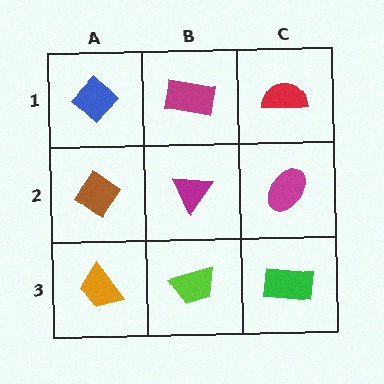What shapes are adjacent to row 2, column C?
A red semicircle (row 1, column C), a green rectangle (row 3, column C), a magenta triangle (row 2, column B).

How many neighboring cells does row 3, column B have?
3.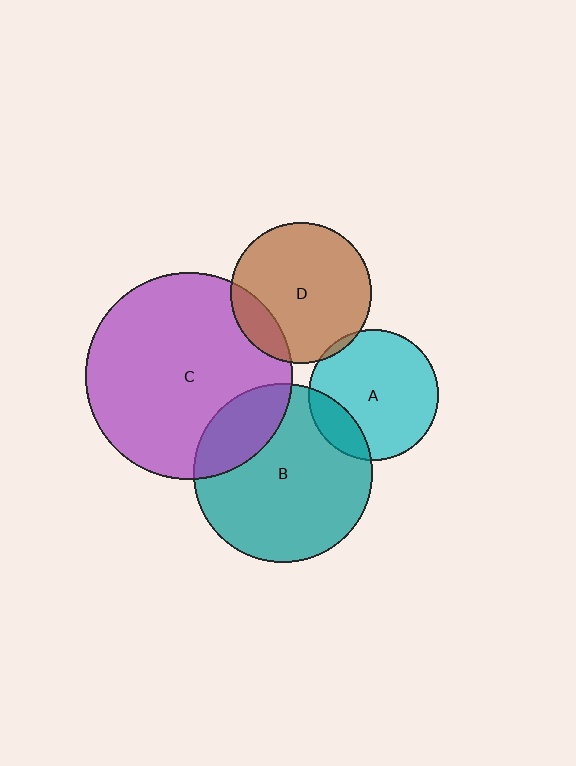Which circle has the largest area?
Circle C (purple).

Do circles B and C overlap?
Yes.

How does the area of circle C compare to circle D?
Approximately 2.2 times.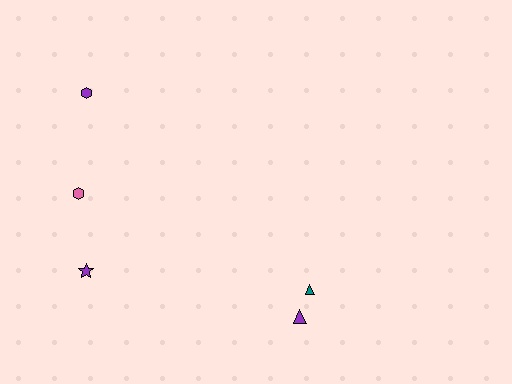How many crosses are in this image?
There are no crosses.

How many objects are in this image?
There are 5 objects.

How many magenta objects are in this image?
There are no magenta objects.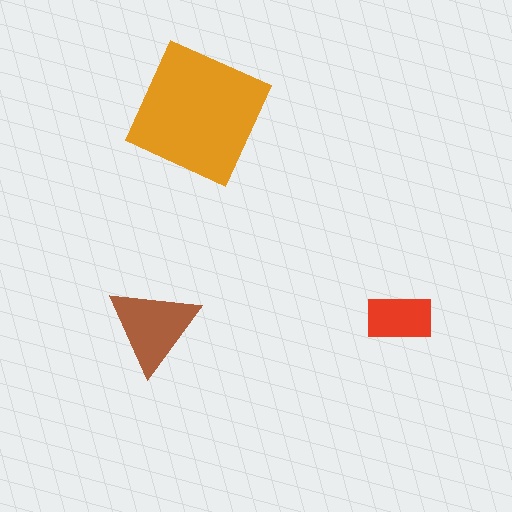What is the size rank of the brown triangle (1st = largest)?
2nd.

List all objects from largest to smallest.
The orange square, the brown triangle, the red rectangle.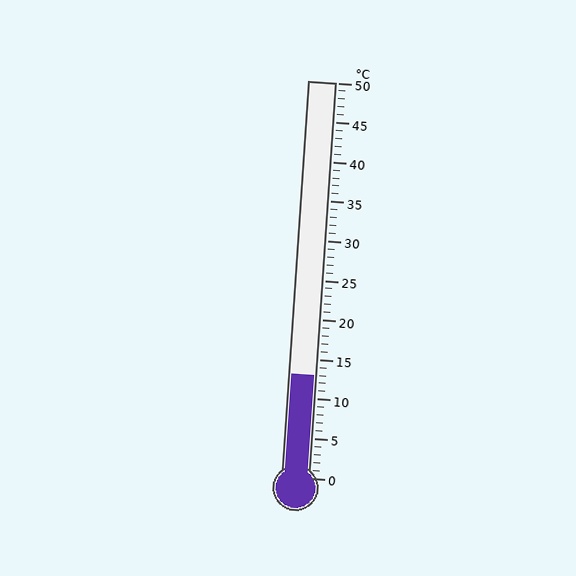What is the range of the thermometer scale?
The thermometer scale ranges from 0°C to 50°C.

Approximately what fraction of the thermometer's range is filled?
The thermometer is filled to approximately 25% of its range.